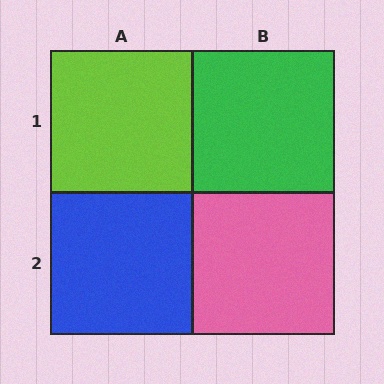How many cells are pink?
1 cell is pink.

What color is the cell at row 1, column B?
Green.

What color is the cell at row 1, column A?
Lime.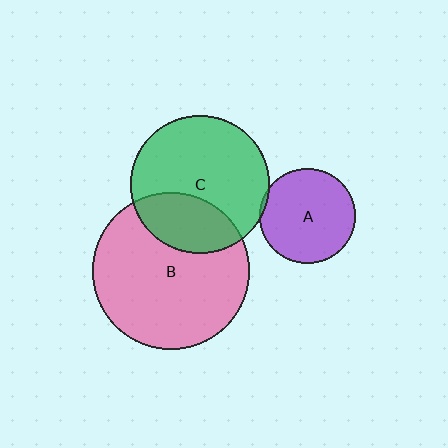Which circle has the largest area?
Circle B (pink).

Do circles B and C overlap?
Yes.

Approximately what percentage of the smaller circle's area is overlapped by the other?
Approximately 30%.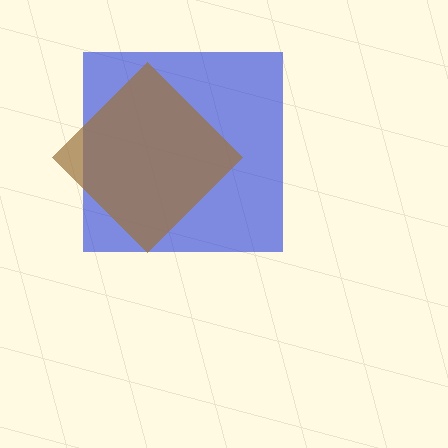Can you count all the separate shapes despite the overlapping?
Yes, there are 2 separate shapes.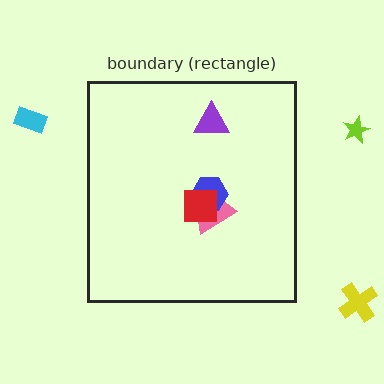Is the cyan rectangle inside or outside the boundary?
Outside.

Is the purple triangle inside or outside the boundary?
Inside.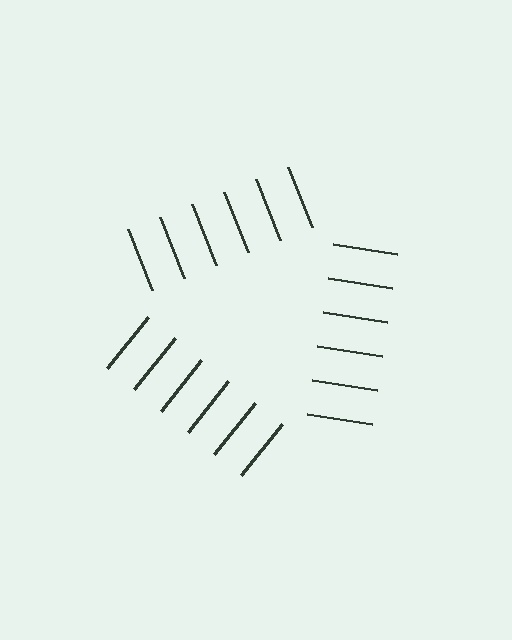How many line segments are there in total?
18 — 6 along each of the 3 edges.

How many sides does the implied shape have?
3 sides — the line-ends trace a triangle.